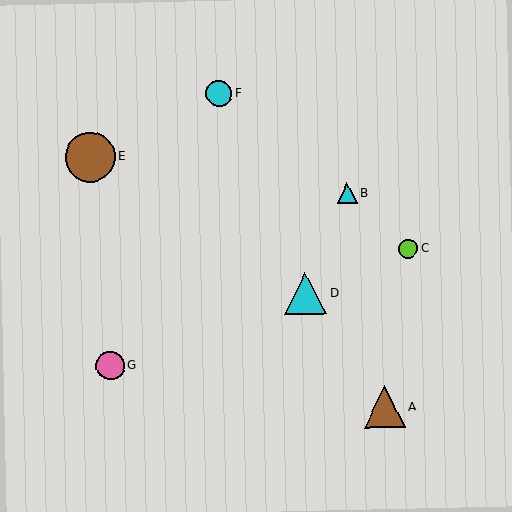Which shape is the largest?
The brown circle (labeled E) is the largest.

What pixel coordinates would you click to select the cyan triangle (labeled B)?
Click at (347, 193) to select the cyan triangle B.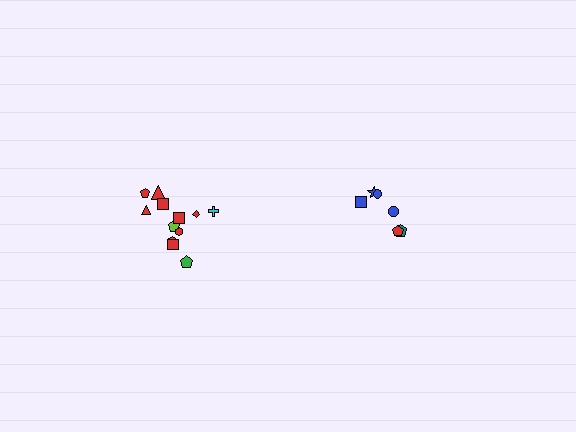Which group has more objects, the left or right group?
The left group.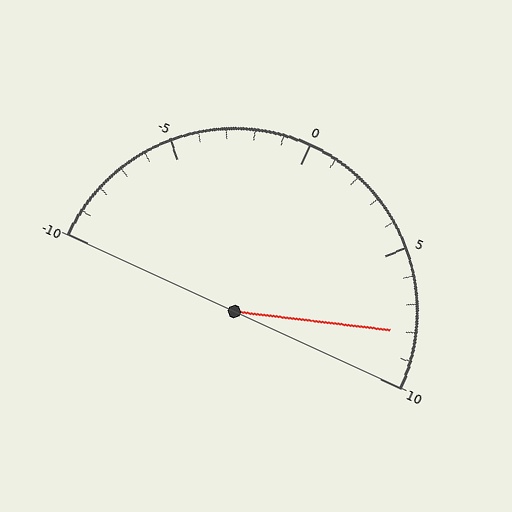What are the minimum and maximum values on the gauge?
The gauge ranges from -10 to 10.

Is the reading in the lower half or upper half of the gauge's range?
The reading is in the upper half of the range (-10 to 10).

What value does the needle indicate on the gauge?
The needle indicates approximately 8.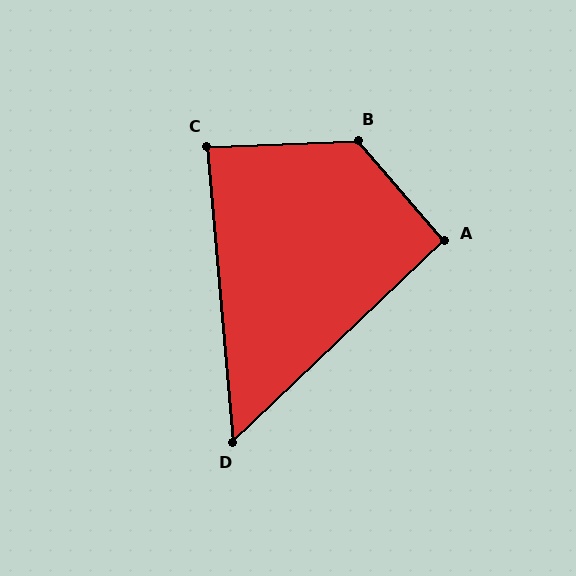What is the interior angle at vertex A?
Approximately 93 degrees (approximately right).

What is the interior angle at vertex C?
Approximately 87 degrees (approximately right).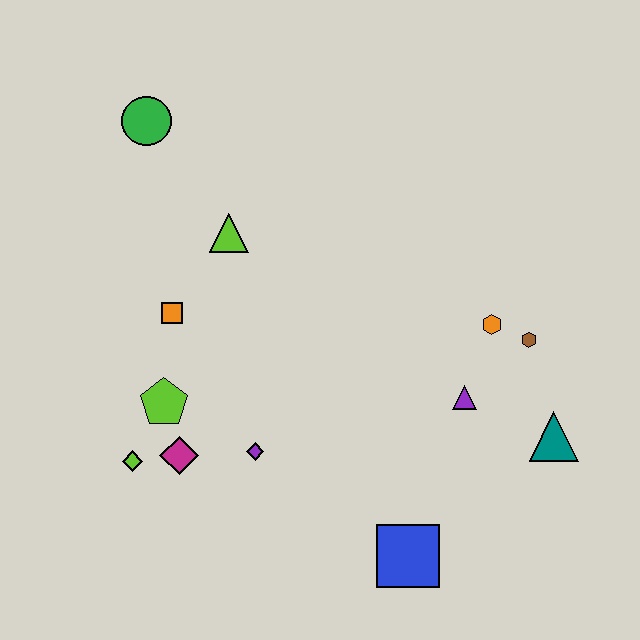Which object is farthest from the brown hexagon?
The green circle is farthest from the brown hexagon.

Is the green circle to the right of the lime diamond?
Yes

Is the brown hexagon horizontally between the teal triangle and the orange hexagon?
Yes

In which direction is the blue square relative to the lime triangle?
The blue square is below the lime triangle.